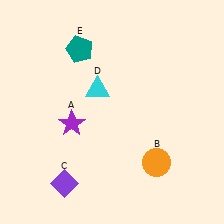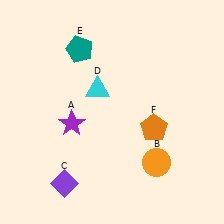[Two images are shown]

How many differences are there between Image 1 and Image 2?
There is 1 difference between the two images.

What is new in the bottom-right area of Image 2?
An orange pentagon (F) was added in the bottom-right area of Image 2.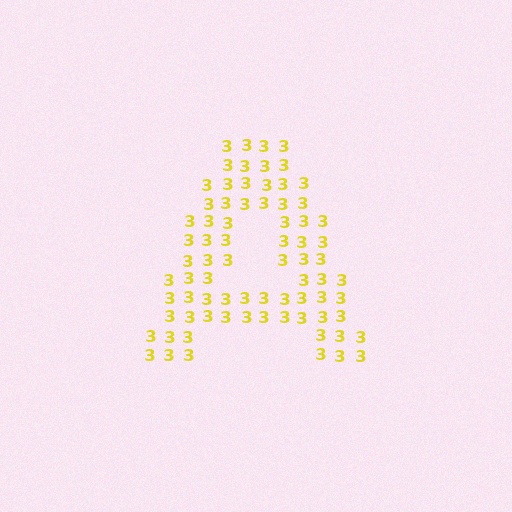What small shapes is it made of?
It is made of small digit 3's.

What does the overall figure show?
The overall figure shows the letter A.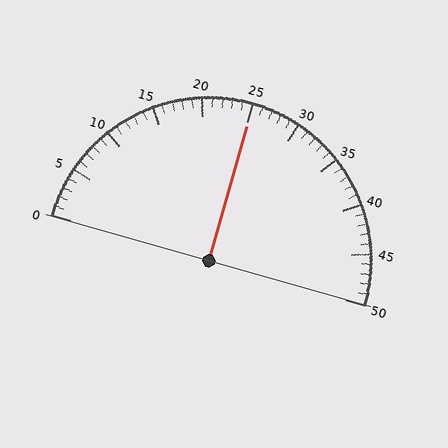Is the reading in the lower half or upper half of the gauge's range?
The reading is in the upper half of the range (0 to 50).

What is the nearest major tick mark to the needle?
The nearest major tick mark is 25.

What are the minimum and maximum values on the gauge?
The gauge ranges from 0 to 50.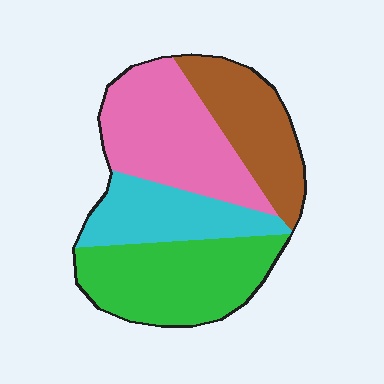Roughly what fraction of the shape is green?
Green covers 30% of the shape.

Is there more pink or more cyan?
Pink.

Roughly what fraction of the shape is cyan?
Cyan covers 19% of the shape.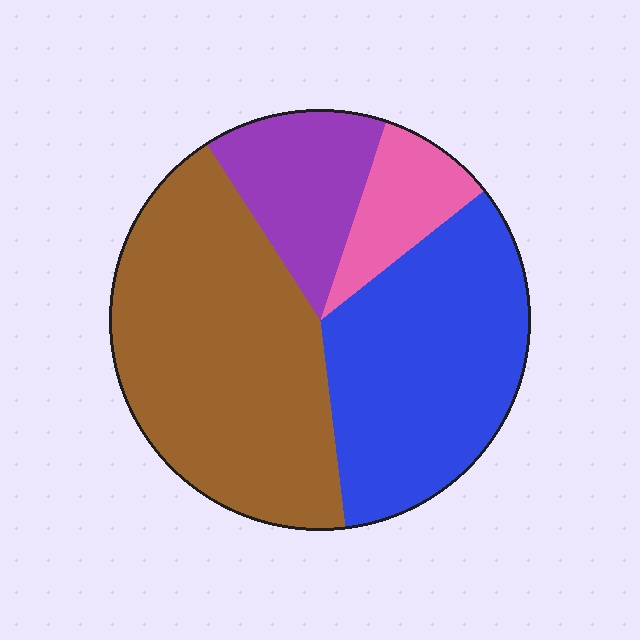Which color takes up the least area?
Pink, at roughly 10%.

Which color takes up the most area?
Brown, at roughly 45%.